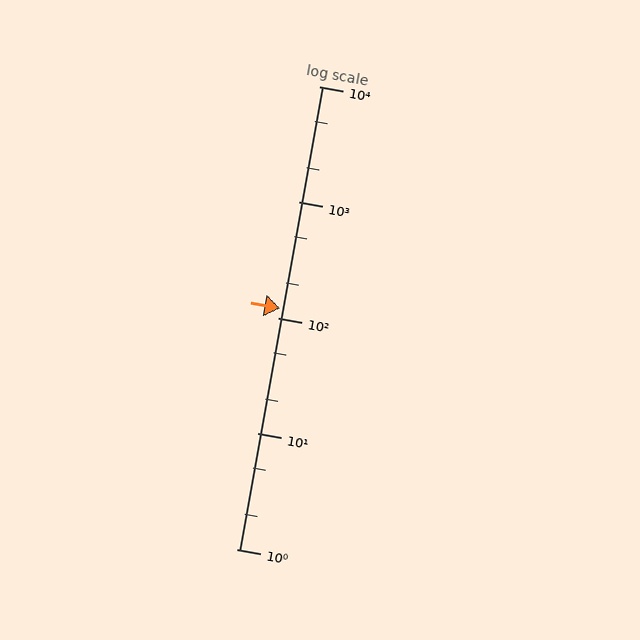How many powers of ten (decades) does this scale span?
The scale spans 4 decades, from 1 to 10000.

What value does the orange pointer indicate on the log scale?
The pointer indicates approximately 120.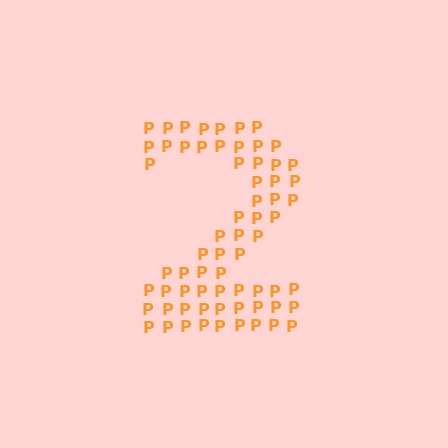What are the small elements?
The small elements are letter P's.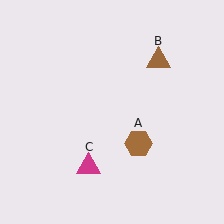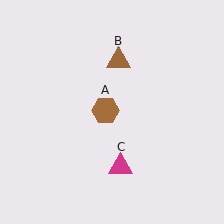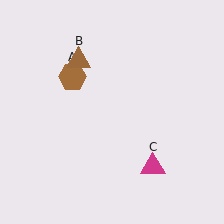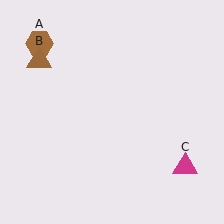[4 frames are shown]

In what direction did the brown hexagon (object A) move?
The brown hexagon (object A) moved up and to the left.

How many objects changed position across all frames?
3 objects changed position: brown hexagon (object A), brown triangle (object B), magenta triangle (object C).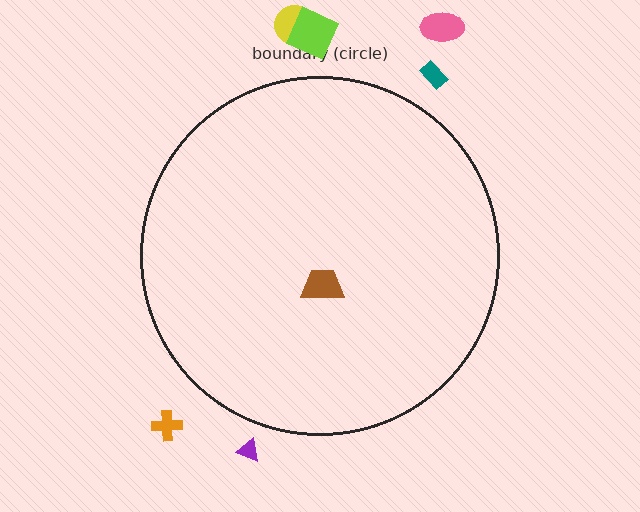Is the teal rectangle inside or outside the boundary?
Outside.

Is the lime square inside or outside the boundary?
Outside.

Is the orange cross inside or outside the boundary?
Outside.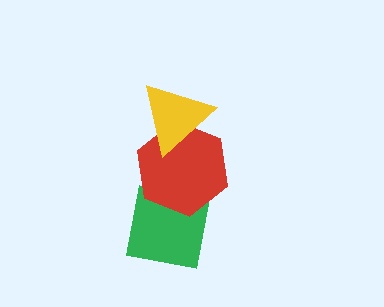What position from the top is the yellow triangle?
The yellow triangle is 1st from the top.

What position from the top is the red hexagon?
The red hexagon is 2nd from the top.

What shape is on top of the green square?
The red hexagon is on top of the green square.